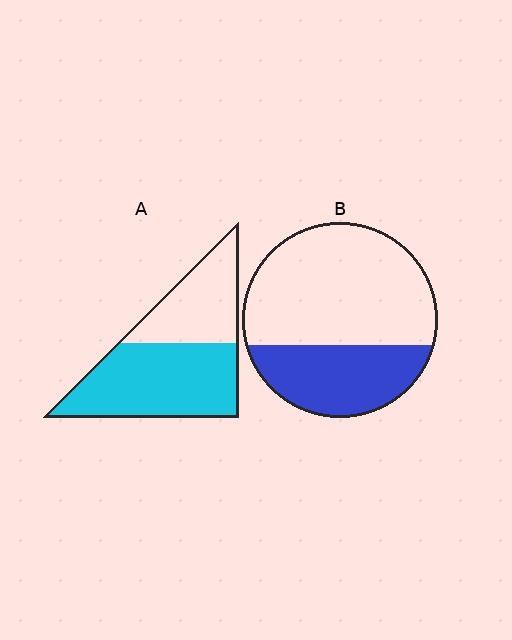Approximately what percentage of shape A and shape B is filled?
A is approximately 60% and B is approximately 35%.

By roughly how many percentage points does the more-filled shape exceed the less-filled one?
By roughly 30 percentage points (A over B).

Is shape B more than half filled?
No.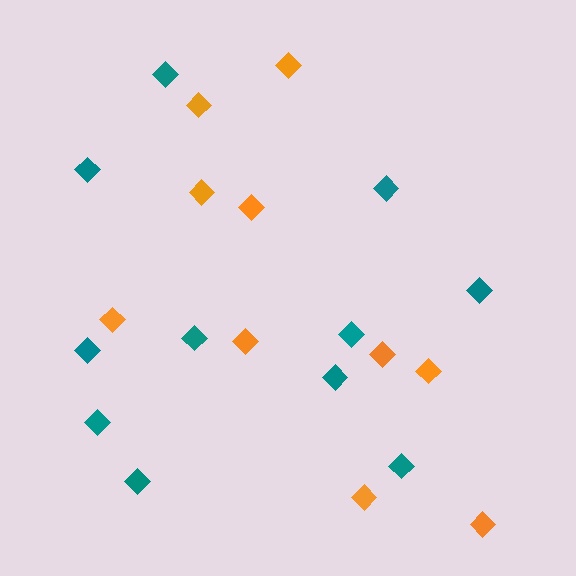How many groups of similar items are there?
There are 2 groups: one group of teal diamonds (11) and one group of orange diamonds (10).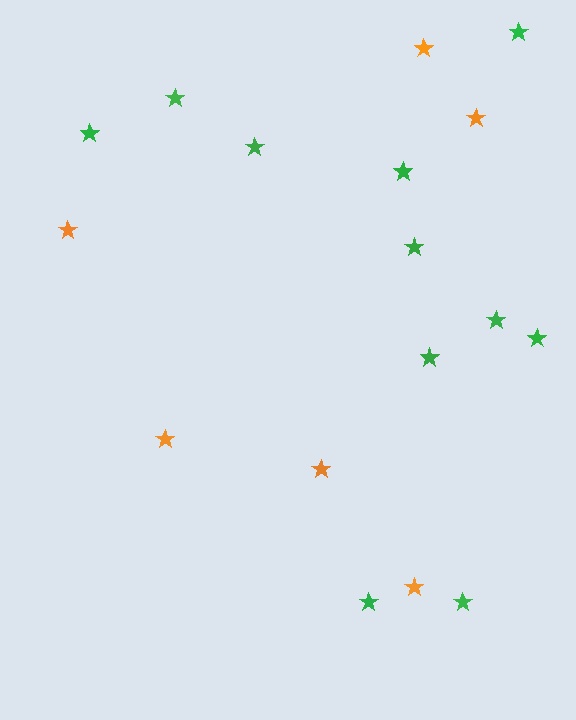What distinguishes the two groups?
There are 2 groups: one group of orange stars (6) and one group of green stars (11).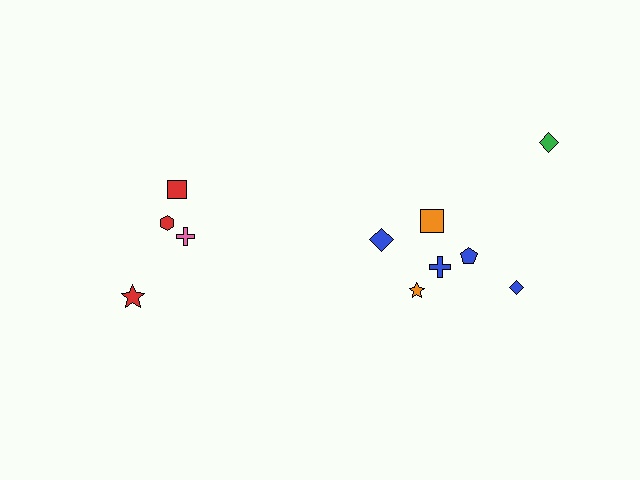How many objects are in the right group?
There are 7 objects.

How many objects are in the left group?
There are 4 objects.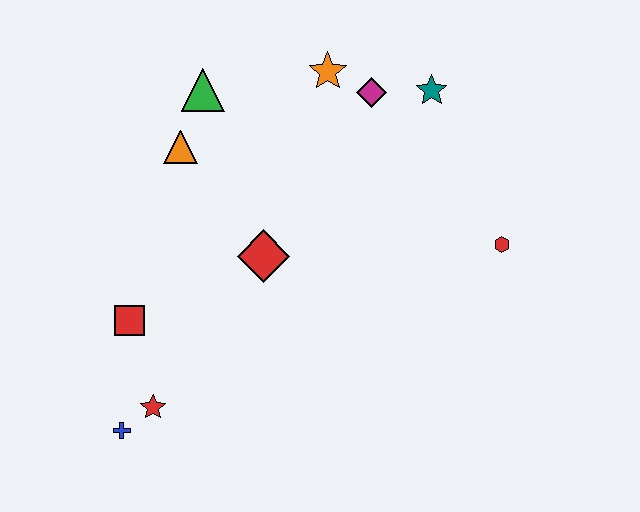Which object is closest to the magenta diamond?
The orange star is closest to the magenta diamond.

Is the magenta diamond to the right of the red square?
Yes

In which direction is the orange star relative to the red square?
The orange star is above the red square.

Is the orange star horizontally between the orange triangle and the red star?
No